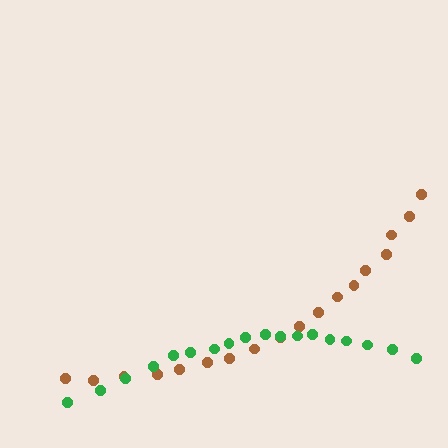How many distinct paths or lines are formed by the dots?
There are 2 distinct paths.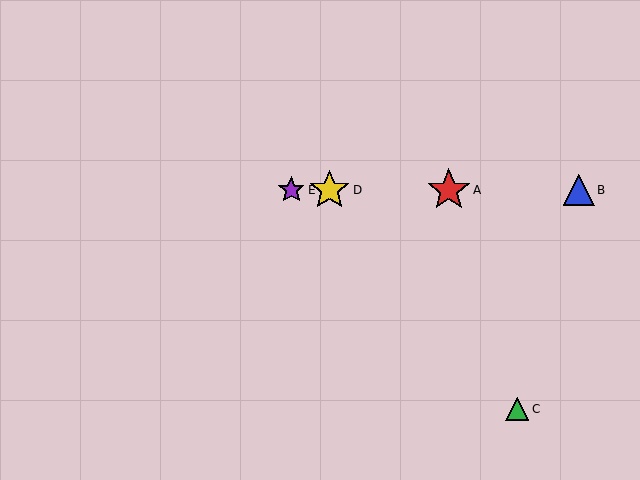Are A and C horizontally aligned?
No, A is at y≈190 and C is at y≈409.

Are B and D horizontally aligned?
Yes, both are at y≈190.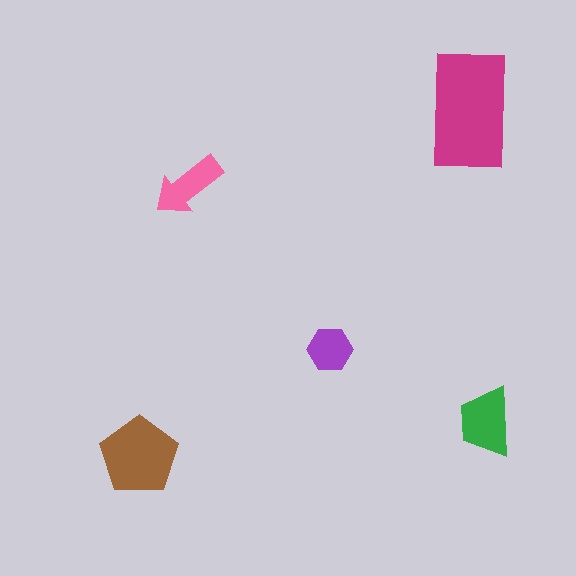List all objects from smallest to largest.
The purple hexagon, the pink arrow, the green trapezoid, the brown pentagon, the magenta rectangle.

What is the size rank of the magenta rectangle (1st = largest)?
1st.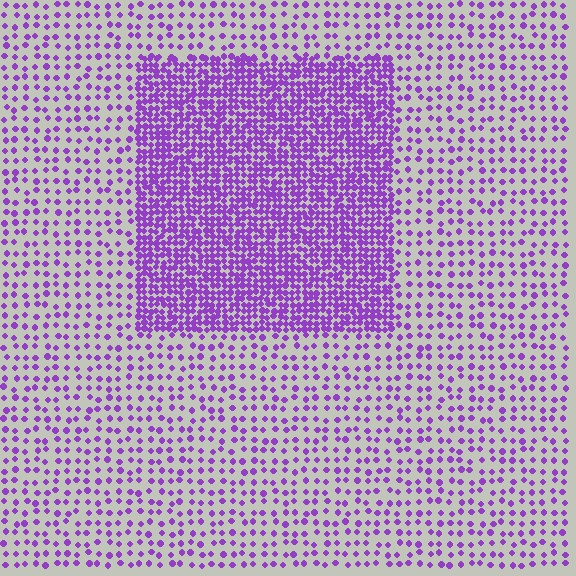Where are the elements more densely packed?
The elements are more densely packed inside the rectangle boundary.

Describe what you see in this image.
The image contains small purple elements arranged at two different densities. A rectangle-shaped region is visible where the elements are more densely packed than the surrounding area.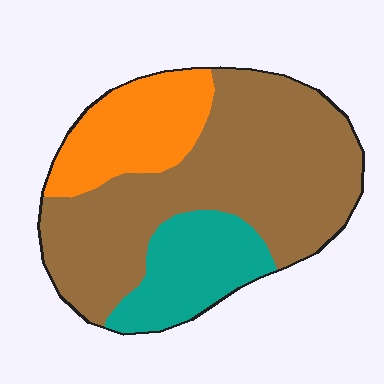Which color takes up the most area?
Brown, at roughly 60%.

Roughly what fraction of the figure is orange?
Orange covers roughly 20% of the figure.